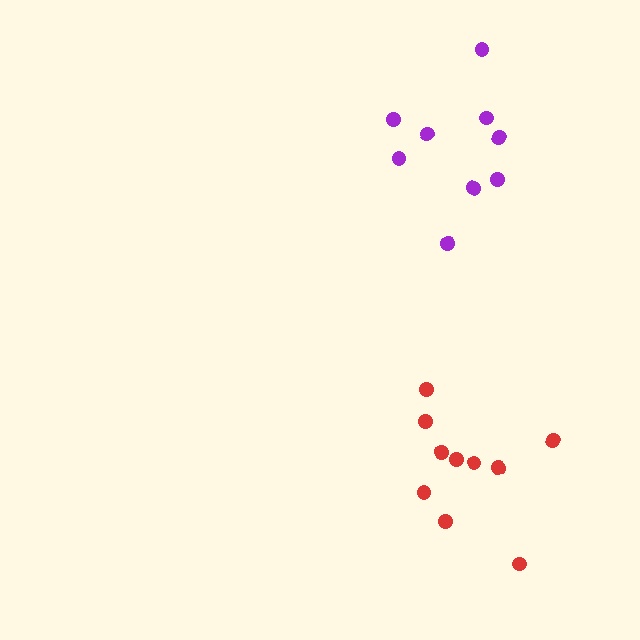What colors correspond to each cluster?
The clusters are colored: purple, red.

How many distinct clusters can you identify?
There are 2 distinct clusters.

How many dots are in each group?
Group 1: 9 dots, Group 2: 10 dots (19 total).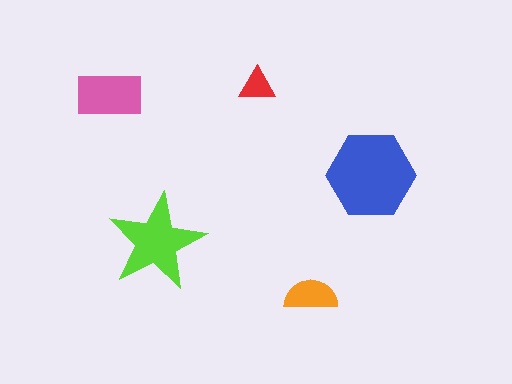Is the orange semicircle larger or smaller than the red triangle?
Larger.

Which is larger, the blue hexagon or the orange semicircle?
The blue hexagon.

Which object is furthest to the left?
The pink rectangle is leftmost.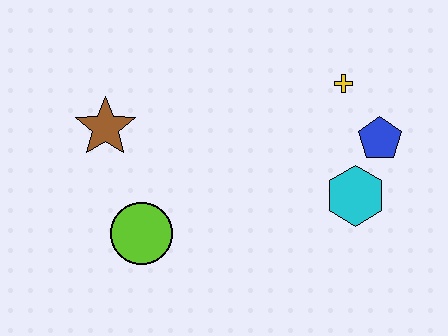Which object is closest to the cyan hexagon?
The blue pentagon is closest to the cyan hexagon.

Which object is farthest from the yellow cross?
The lime circle is farthest from the yellow cross.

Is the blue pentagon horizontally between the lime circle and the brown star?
No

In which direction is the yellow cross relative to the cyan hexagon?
The yellow cross is above the cyan hexagon.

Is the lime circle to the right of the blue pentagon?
No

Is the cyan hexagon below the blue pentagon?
Yes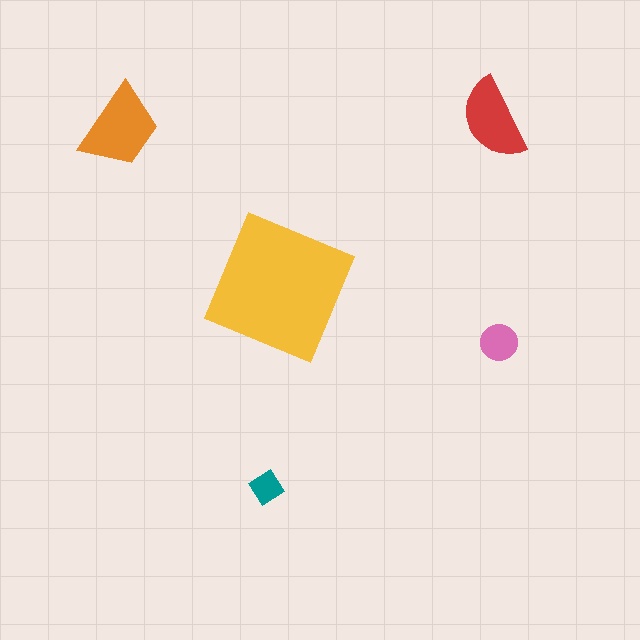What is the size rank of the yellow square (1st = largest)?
1st.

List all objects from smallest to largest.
The teal diamond, the pink circle, the red semicircle, the orange trapezoid, the yellow square.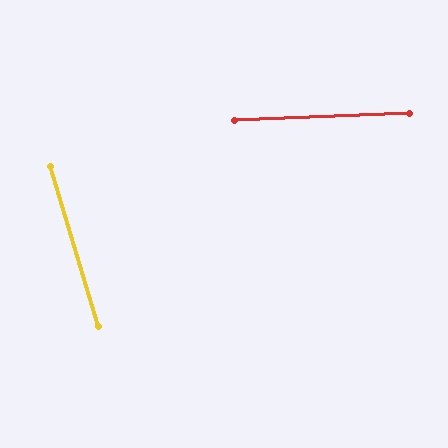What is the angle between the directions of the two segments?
Approximately 76 degrees.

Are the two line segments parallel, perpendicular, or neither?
Neither parallel nor perpendicular — they differ by about 76°.